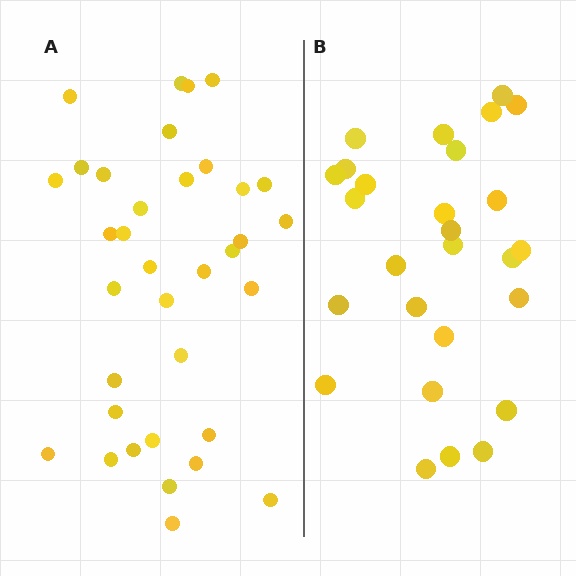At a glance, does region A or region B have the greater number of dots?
Region A (the left region) has more dots.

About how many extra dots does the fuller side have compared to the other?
Region A has roughly 8 or so more dots than region B.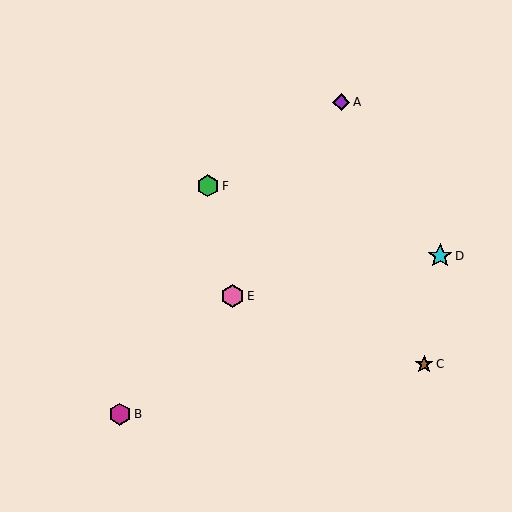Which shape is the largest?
The cyan star (labeled D) is the largest.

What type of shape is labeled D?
Shape D is a cyan star.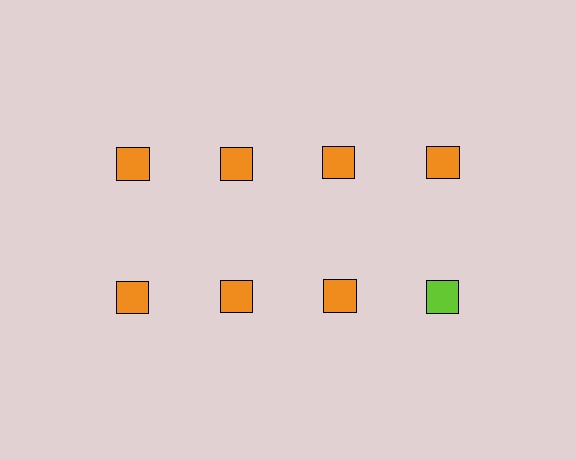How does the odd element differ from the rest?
It has a different color: lime instead of orange.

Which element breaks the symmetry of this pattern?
The lime square in the second row, second from right column breaks the symmetry. All other shapes are orange squares.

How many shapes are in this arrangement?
There are 8 shapes arranged in a grid pattern.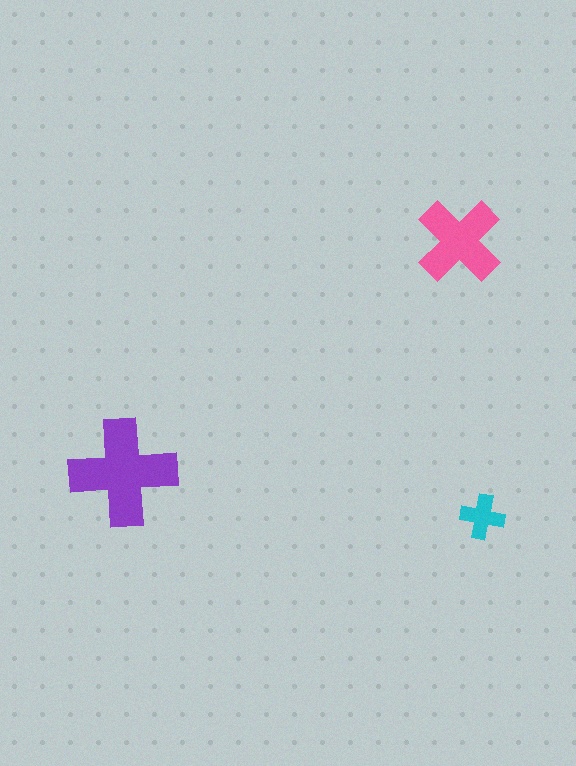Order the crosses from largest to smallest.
the purple one, the pink one, the cyan one.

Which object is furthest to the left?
The purple cross is leftmost.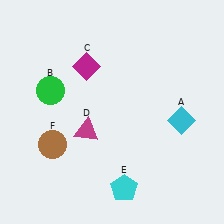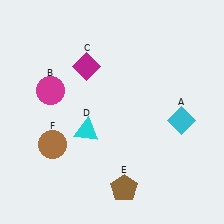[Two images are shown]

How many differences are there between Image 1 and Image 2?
There are 3 differences between the two images.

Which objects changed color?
B changed from green to magenta. D changed from magenta to cyan. E changed from cyan to brown.